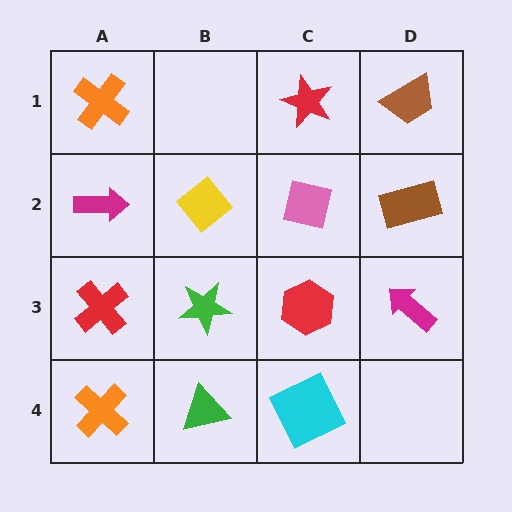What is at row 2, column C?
A pink square.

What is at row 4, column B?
A green triangle.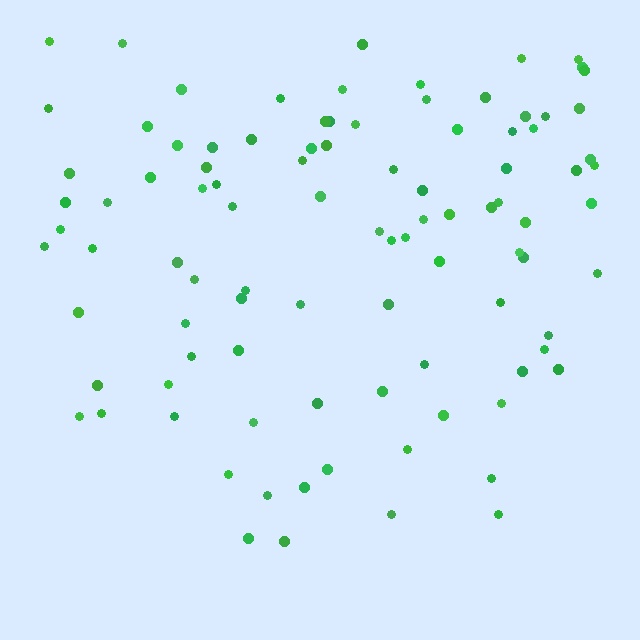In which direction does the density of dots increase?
From bottom to top, with the top side densest.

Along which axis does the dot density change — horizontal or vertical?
Vertical.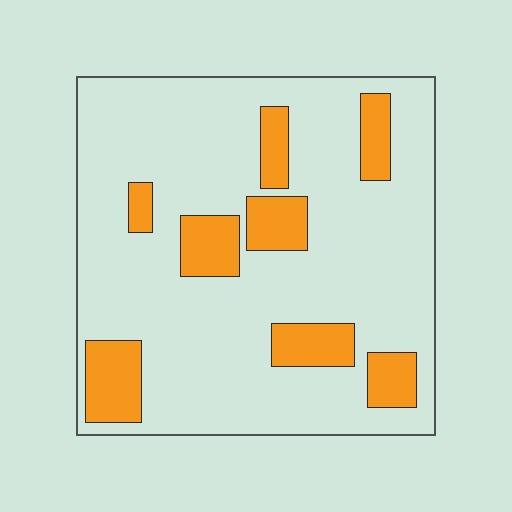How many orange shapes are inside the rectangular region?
8.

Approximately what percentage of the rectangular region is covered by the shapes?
Approximately 20%.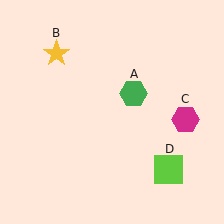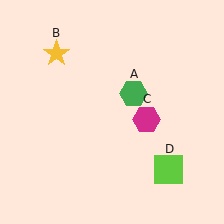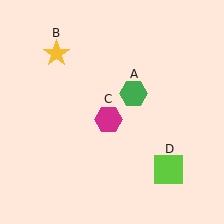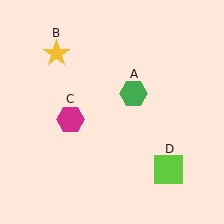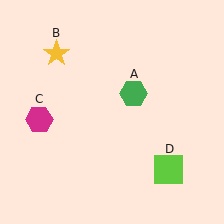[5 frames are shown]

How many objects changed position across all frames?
1 object changed position: magenta hexagon (object C).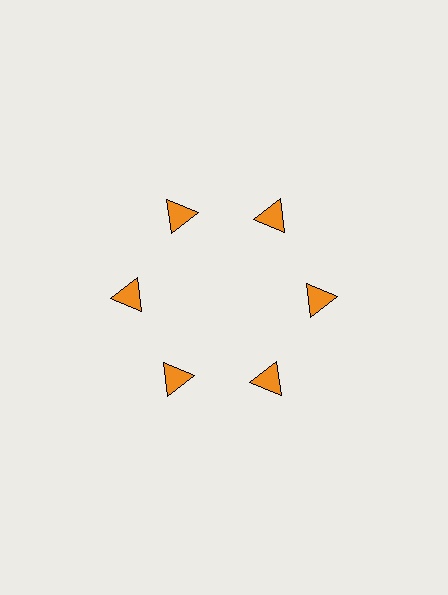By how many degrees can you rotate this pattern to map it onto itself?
The pattern maps onto itself every 60 degrees of rotation.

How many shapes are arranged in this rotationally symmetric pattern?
There are 6 shapes, arranged in 6 groups of 1.